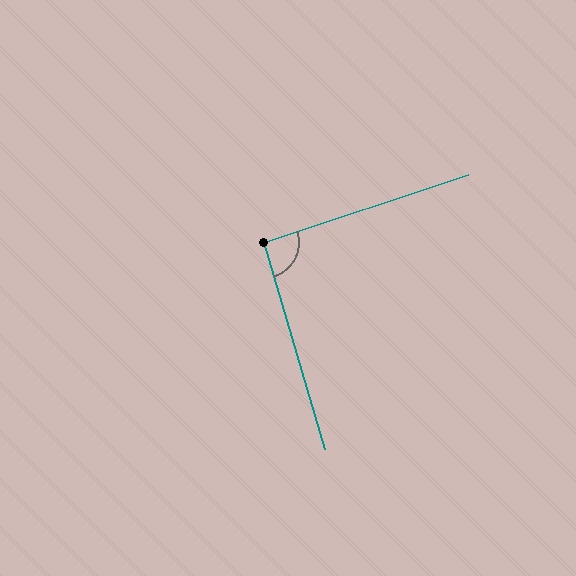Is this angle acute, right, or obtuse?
It is approximately a right angle.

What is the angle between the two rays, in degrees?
Approximately 92 degrees.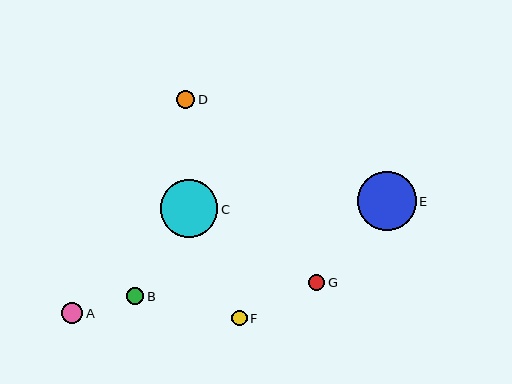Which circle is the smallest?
Circle F is the smallest with a size of approximately 16 pixels.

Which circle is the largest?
Circle E is the largest with a size of approximately 59 pixels.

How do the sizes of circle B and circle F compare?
Circle B and circle F are approximately the same size.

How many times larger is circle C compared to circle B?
Circle C is approximately 3.5 times the size of circle B.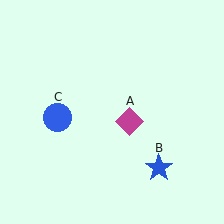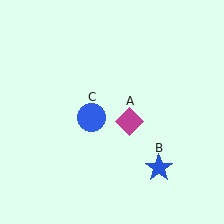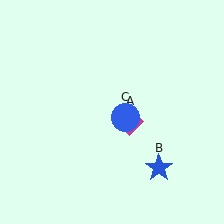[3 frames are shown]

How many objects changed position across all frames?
1 object changed position: blue circle (object C).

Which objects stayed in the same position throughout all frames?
Magenta diamond (object A) and blue star (object B) remained stationary.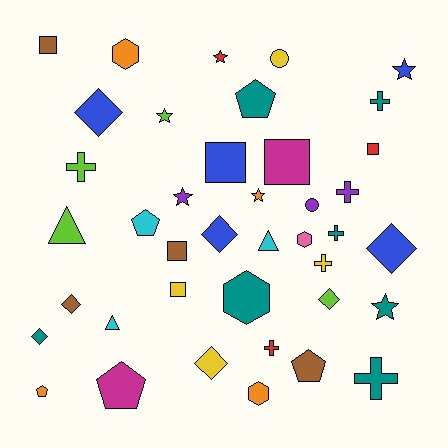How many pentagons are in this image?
There are 5 pentagons.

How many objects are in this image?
There are 40 objects.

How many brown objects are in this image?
There are 4 brown objects.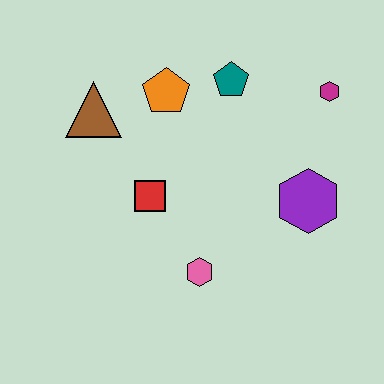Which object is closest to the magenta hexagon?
The teal pentagon is closest to the magenta hexagon.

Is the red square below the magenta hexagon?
Yes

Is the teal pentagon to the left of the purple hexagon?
Yes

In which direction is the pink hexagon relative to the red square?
The pink hexagon is below the red square.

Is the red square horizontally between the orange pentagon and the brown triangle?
Yes